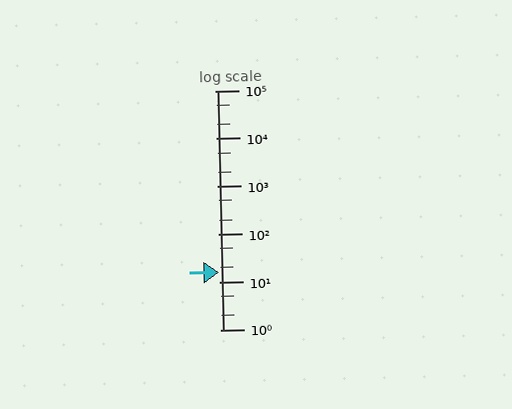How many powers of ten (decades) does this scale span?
The scale spans 5 decades, from 1 to 100000.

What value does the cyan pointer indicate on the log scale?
The pointer indicates approximately 16.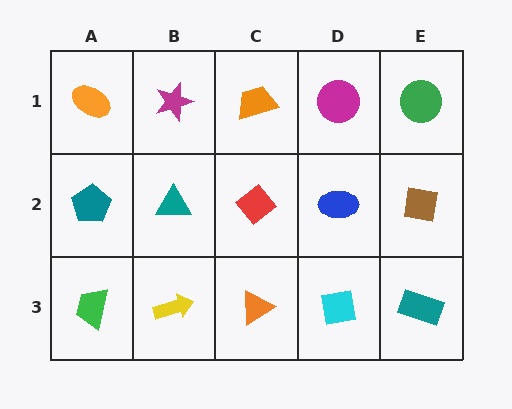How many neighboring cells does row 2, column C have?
4.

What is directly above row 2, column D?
A magenta circle.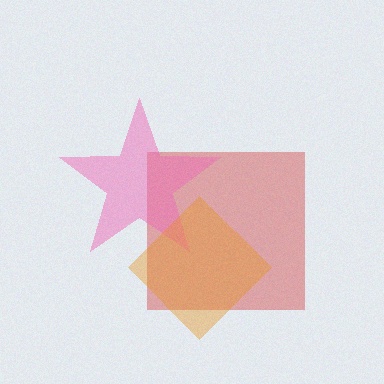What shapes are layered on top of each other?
The layered shapes are: a red square, a pink star, an orange diamond.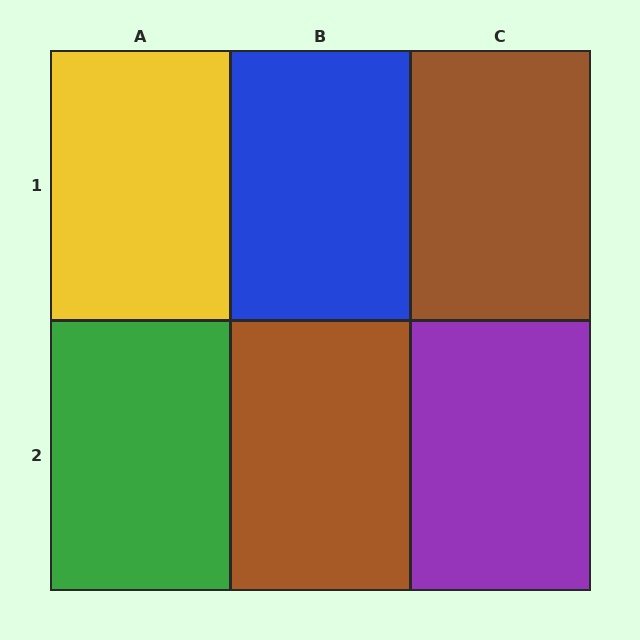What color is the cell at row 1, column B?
Blue.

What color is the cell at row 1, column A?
Yellow.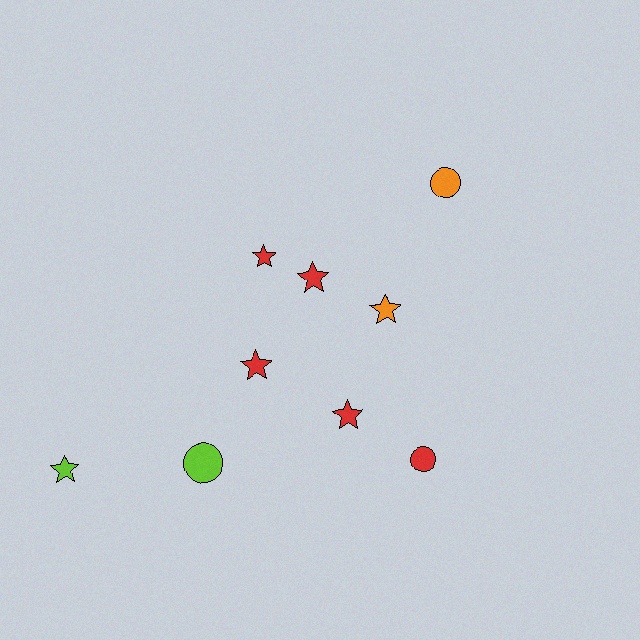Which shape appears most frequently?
Star, with 6 objects.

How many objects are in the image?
There are 9 objects.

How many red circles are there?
There is 1 red circle.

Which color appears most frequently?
Red, with 5 objects.